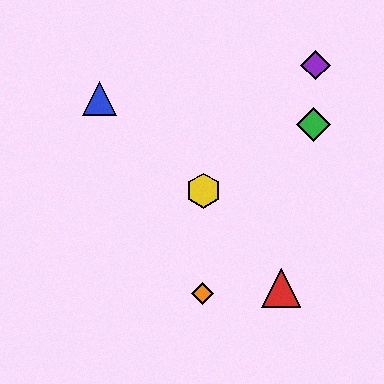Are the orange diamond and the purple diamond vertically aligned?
No, the orange diamond is at x≈202 and the purple diamond is at x≈316.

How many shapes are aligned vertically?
2 shapes (the yellow hexagon, the orange diamond) are aligned vertically.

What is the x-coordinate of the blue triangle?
The blue triangle is at x≈99.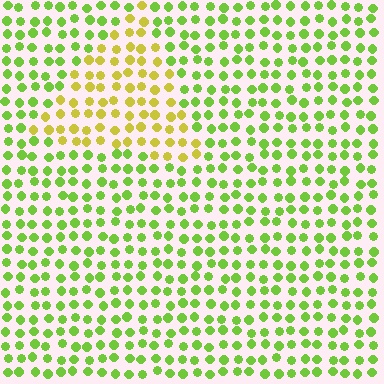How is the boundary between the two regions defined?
The boundary is defined purely by a slight shift in hue (about 39 degrees). Spacing, size, and orientation are identical on both sides.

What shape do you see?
I see a triangle.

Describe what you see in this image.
The image is filled with small lime elements in a uniform arrangement. A triangle-shaped region is visible where the elements are tinted to a slightly different hue, forming a subtle color boundary.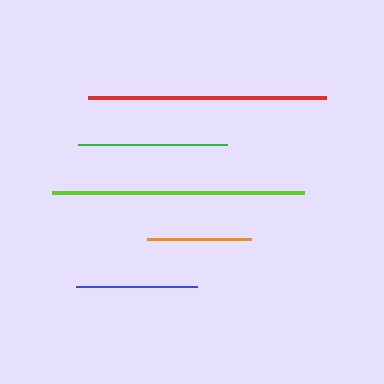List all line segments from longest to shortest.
From longest to shortest: lime, red, green, blue, orange.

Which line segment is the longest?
The lime line is the longest at approximately 252 pixels.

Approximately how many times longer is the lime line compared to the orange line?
The lime line is approximately 2.4 times the length of the orange line.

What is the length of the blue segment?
The blue segment is approximately 121 pixels long.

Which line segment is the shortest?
The orange line is the shortest at approximately 104 pixels.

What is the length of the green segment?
The green segment is approximately 149 pixels long.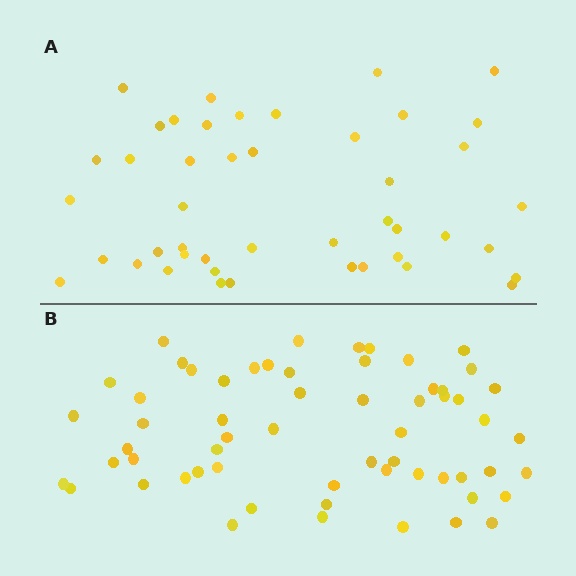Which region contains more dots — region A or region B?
Region B (the bottom region) has more dots.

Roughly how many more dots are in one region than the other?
Region B has approximately 15 more dots than region A.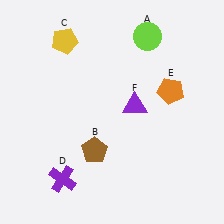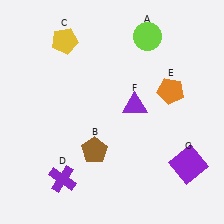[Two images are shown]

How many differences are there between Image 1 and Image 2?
There is 1 difference between the two images.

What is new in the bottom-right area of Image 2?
A purple square (G) was added in the bottom-right area of Image 2.